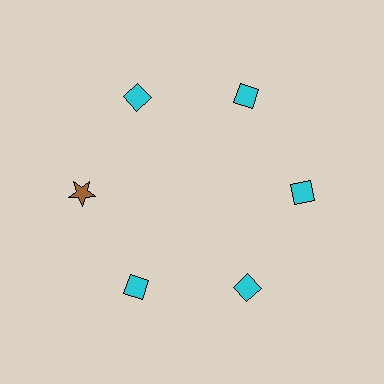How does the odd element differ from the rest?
It differs in both color (brown instead of cyan) and shape (star instead of diamond).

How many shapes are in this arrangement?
There are 6 shapes arranged in a ring pattern.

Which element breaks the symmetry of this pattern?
The brown star at roughly the 9 o'clock position breaks the symmetry. All other shapes are cyan diamonds.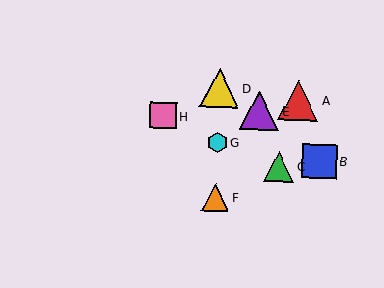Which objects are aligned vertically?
Objects D, F, G are aligned vertically.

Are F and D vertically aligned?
Yes, both are at x≈215.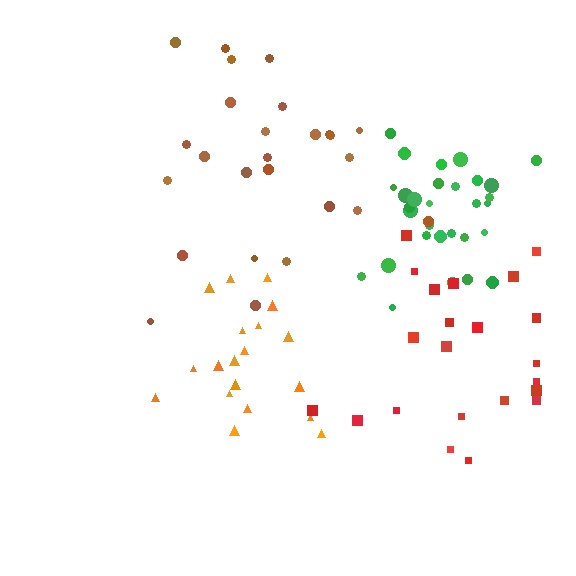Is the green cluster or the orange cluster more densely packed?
Green.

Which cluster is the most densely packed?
Green.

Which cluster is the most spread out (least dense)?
Red.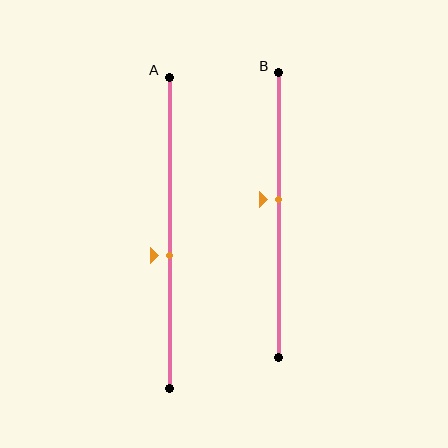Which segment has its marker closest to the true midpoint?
Segment B has its marker closest to the true midpoint.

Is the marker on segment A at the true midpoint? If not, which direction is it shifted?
No, the marker on segment A is shifted downward by about 7% of the segment length.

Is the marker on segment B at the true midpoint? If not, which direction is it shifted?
No, the marker on segment B is shifted upward by about 6% of the segment length.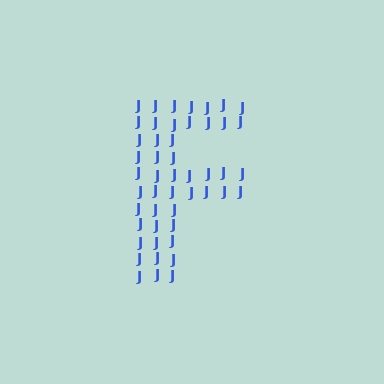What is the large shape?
The large shape is the letter F.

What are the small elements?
The small elements are letter J's.